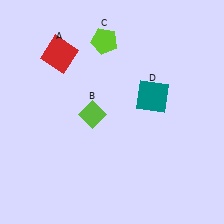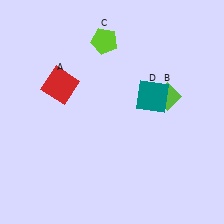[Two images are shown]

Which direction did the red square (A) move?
The red square (A) moved down.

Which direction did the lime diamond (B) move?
The lime diamond (B) moved right.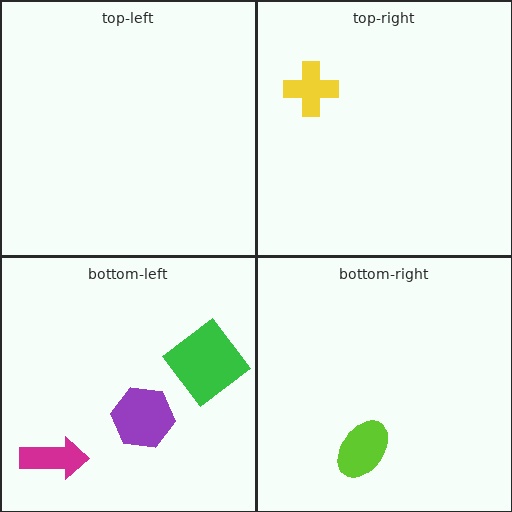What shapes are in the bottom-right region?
The lime ellipse.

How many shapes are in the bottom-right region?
1.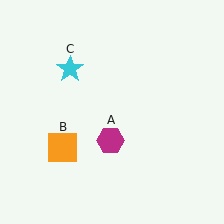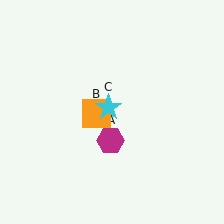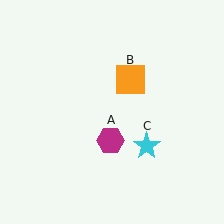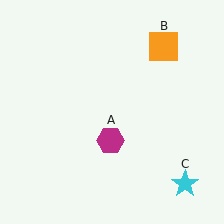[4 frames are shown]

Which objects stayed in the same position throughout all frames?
Magenta hexagon (object A) remained stationary.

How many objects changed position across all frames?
2 objects changed position: orange square (object B), cyan star (object C).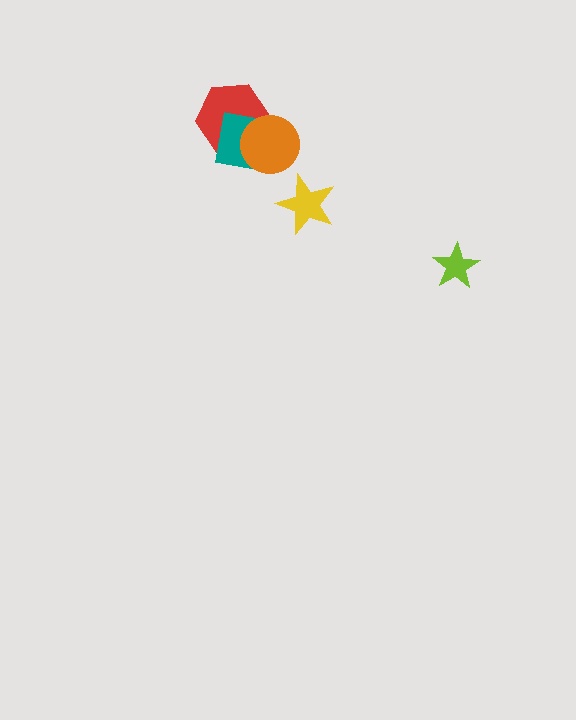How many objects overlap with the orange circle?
2 objects overlap with the orange circle.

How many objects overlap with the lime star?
0 objects overlap with the lime star.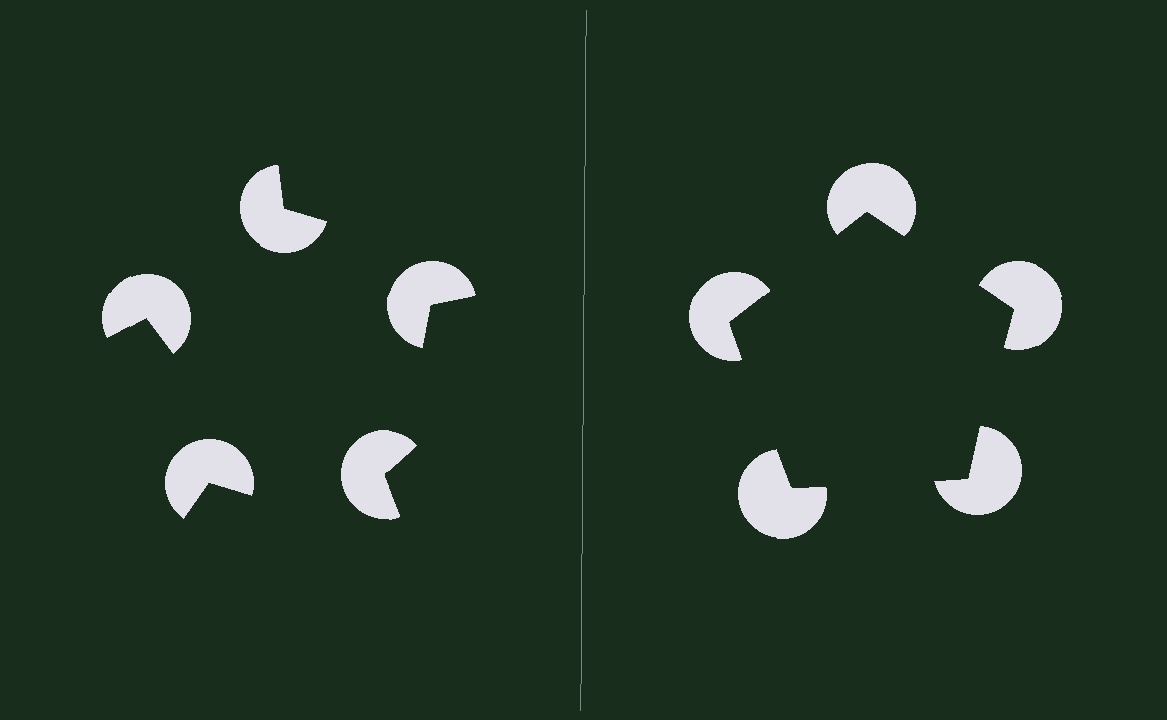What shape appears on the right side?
An illusory pentagon.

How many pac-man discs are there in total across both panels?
10 — 5 on each side.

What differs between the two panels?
The pac-man discs are positioned identically on both sides; only the wedge orientations differ. On the right they align to a pentagon; on the left they are misaligned.